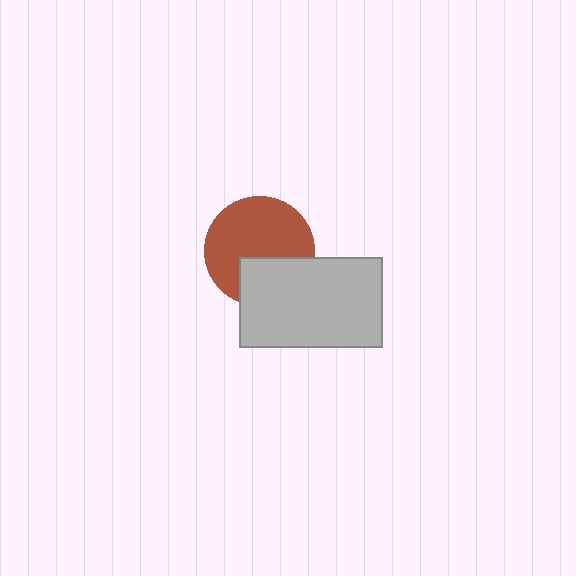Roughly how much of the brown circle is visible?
Most of it is visible (roughly 69%).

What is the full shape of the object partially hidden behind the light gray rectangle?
The partially hidden object is a brown circle.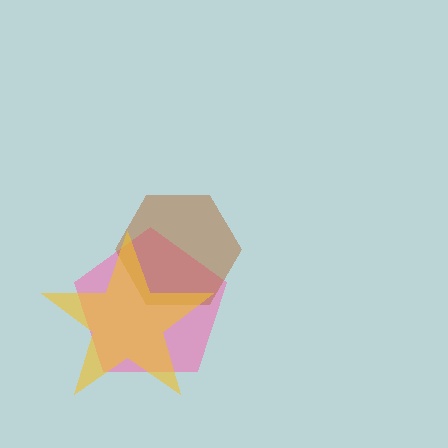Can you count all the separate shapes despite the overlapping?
Yes, there are 3 separate shapes.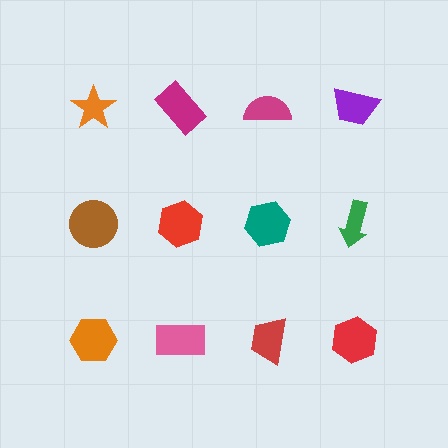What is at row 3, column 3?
A red trapezoid.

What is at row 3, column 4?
A red hexagon.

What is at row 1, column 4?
A purple trapezoid.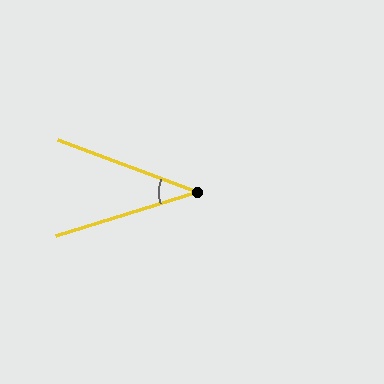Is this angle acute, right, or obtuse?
It is acute.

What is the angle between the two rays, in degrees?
Approximately 38 degrees.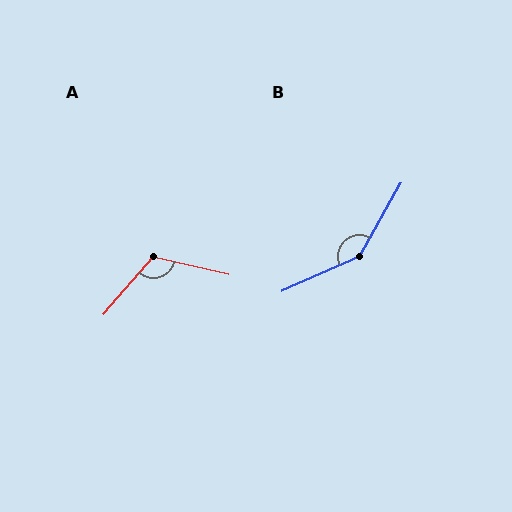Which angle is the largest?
B, at approximately 143 degrees.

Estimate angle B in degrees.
Approximately 143 degrees.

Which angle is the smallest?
A, at approximately 118 degrees.